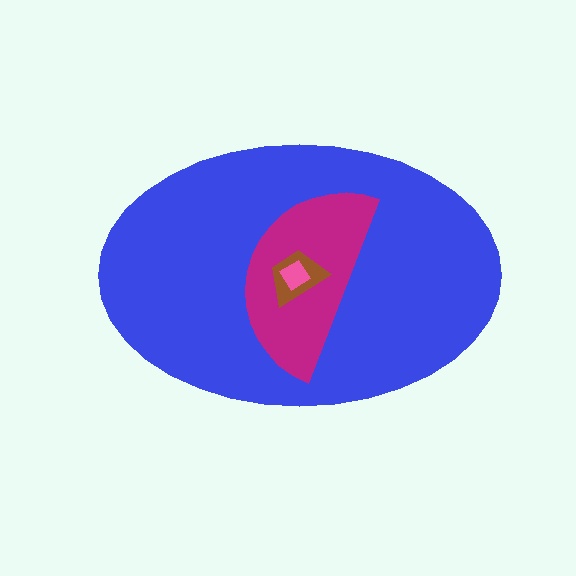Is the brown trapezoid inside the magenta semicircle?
Yes.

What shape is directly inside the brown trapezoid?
The pink diamond.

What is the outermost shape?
The blue ellipse.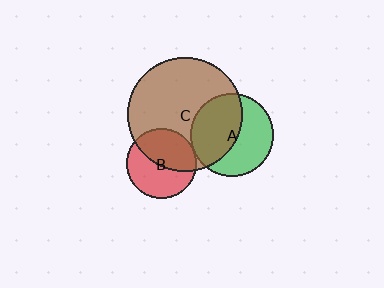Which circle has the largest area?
Circle C (brown).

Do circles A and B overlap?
Yes.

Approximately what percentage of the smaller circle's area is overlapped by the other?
Approximately 5%.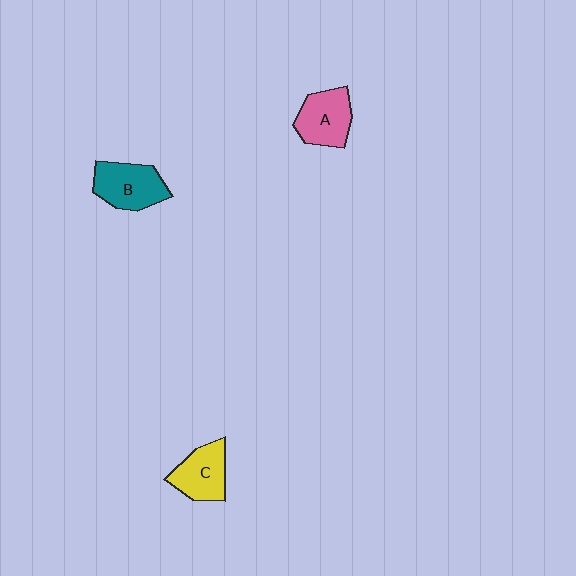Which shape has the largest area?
Shape B (teal).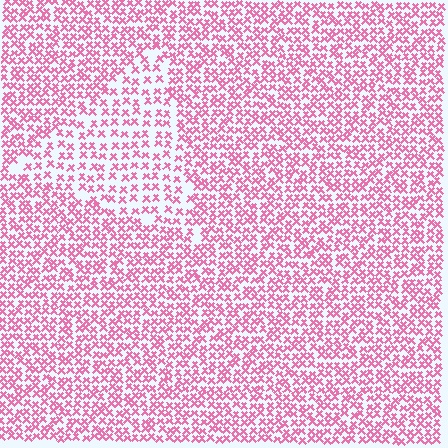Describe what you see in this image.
The image contains small pink elements arranged at two different densities. A triangle-shaped region is visible where the elements are less densely packed than the surrounding area.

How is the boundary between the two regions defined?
The boundary is defined by a change in element density (approximately 1.7x ratio). All elements are the same color, size, and shape.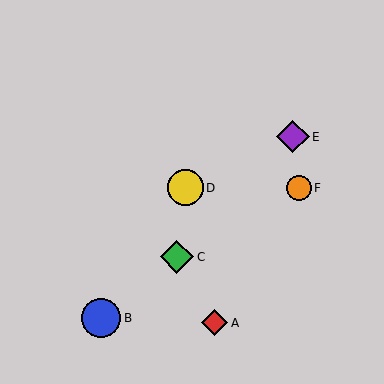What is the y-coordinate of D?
Object D is at y≈188.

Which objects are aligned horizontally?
Objects D, F are aligned horizontally.